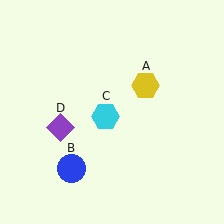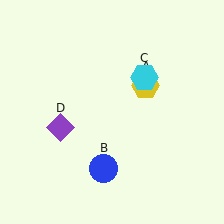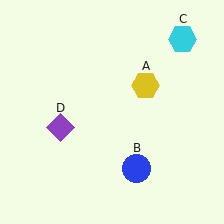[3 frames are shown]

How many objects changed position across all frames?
2 objects changed position: blue circle (object B), cyan hexagon (object C).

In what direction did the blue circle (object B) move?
The blue circle (object B) moved right.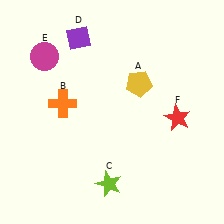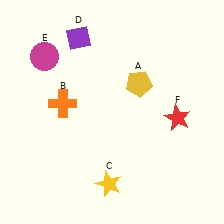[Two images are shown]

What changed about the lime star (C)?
In Image 1, C is lime. In Image 2, it changed to yellow.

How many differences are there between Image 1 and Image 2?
There is 1 difference between the two images.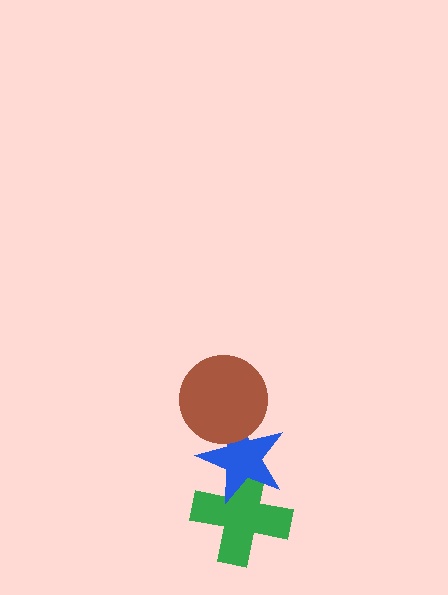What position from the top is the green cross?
The green cross is 3rd from the top.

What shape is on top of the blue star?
The brown circle is on top of the blue star.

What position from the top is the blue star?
The blue star is 2nd from the top.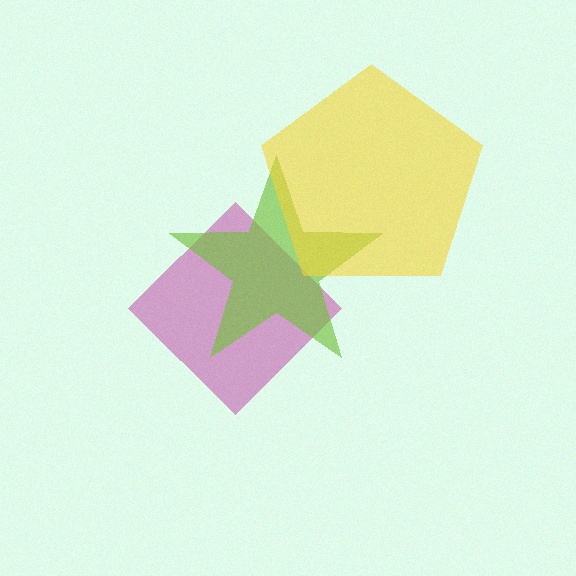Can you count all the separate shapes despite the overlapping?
Yes, there are 3 separate shapes.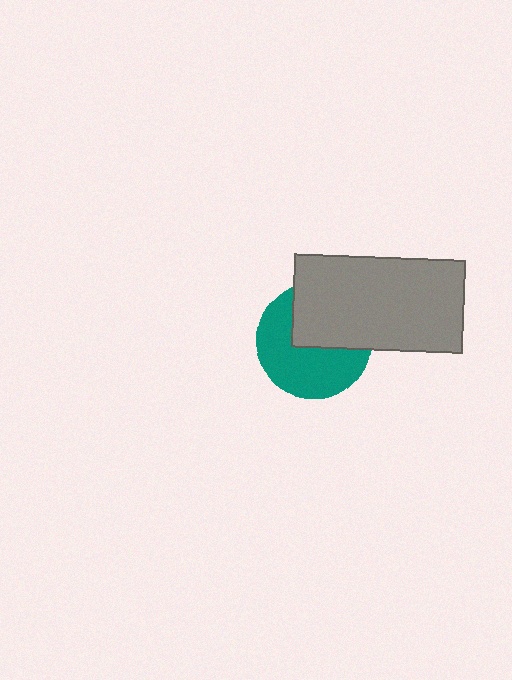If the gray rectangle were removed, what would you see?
You would see the complete teal circle.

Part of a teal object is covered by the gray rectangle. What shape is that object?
It is a circle.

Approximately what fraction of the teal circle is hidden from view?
Roughly 42% of the teal circle is hidden behind the gray rectangle.